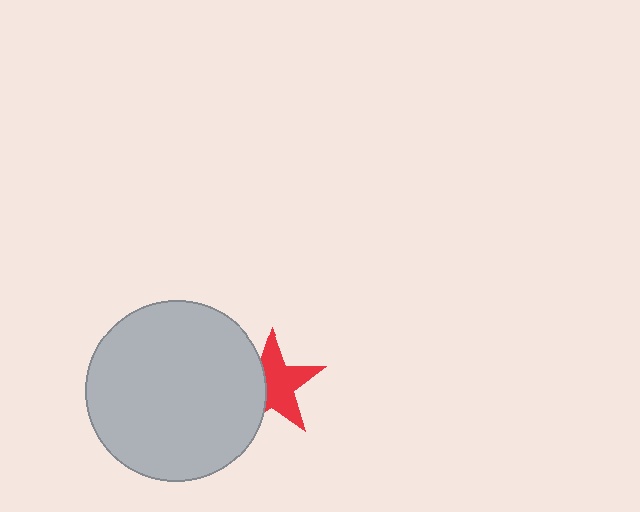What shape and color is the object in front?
The object in front is a light gray circle.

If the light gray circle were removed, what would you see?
You would see the complete red star.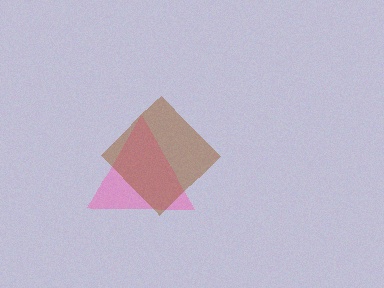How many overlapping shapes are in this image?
There are 2 overlapping shapes in the image.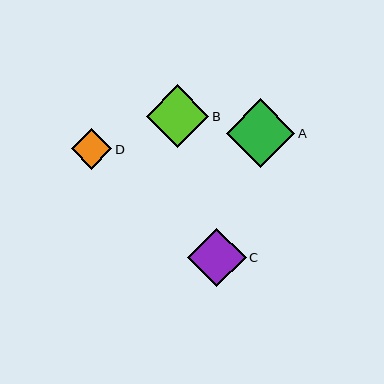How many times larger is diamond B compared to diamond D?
Diamond B is approximately 1.5 times the size of diamond D.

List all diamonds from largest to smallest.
From largest to smallest: A, B, C, D.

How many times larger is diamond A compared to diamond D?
Diamond A is approximately 1.7 times the size of diamond D.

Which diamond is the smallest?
Diamond D is the smallest with a size of approximately 41 pixels.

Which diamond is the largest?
Diamond A is the largest with a size of approximately 69 pixels.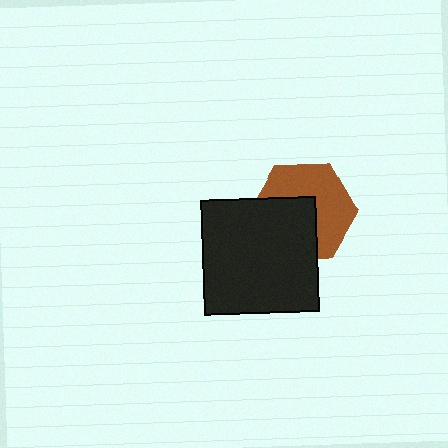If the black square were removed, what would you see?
You would see the complete brown hexagon.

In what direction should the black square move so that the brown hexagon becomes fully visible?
The black square should move toward the lower-left. That is the shortest direction to clear the overlap and leave the brown hexagon fully visible.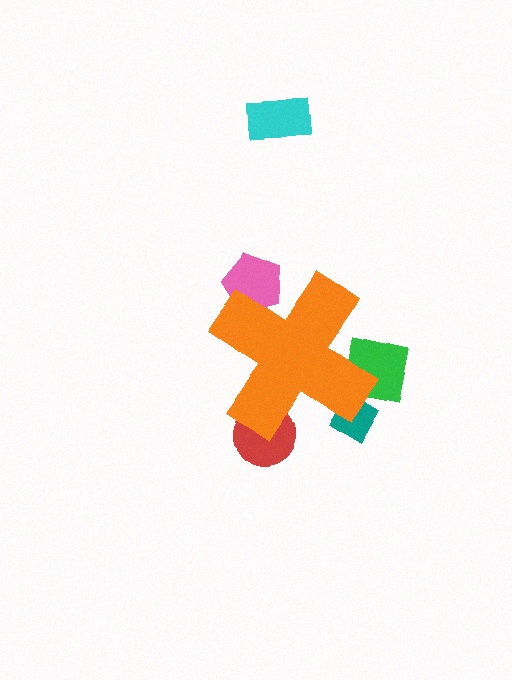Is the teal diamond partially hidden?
Yes, the teal diamond is partially hidden behind the orange cross.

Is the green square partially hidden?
Yes, the green square is partially hidden behind the orange cross.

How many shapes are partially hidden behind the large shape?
4 shapes are partially hidden.